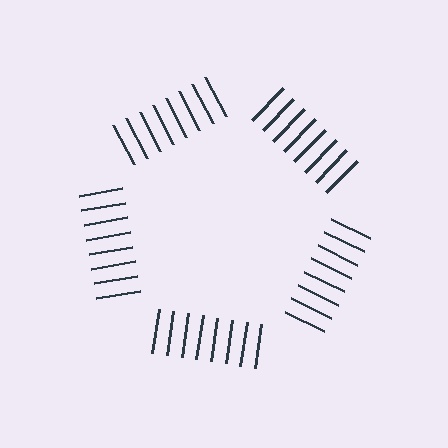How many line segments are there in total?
40 — 8 along each of the 5 edges.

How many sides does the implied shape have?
5 sides — the line-ends trace a pentagon.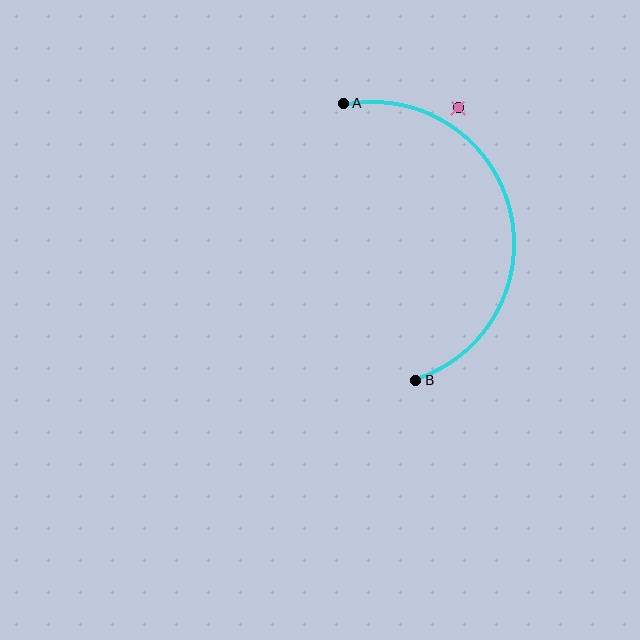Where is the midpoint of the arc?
The arc midpoint is the point on the curve farthest from the straight line joining A and B. It sits to the right of that line.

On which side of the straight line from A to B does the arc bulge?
The arc bulges to the right of the straight line connecting A and B.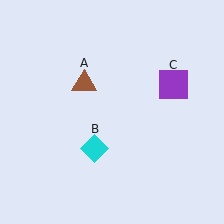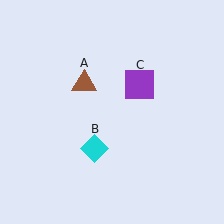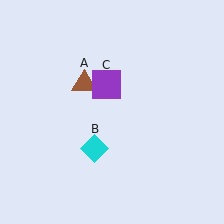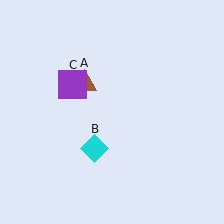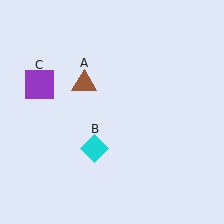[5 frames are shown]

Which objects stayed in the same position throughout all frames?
Brown triangle (object A) and cyan diamond (object B) remained stationary.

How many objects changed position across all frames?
1 object changed position: purple square (object C).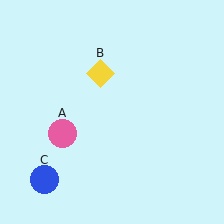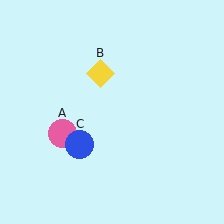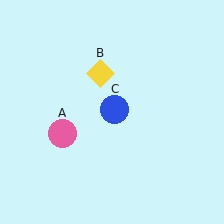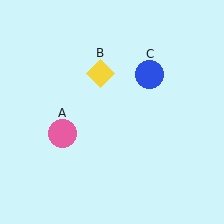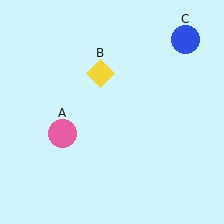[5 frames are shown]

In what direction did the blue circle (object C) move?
The blue circle (object C) moved up and to the right.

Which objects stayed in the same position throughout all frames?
Pink circle (object A) and yellow diamond (object B) remained stationary.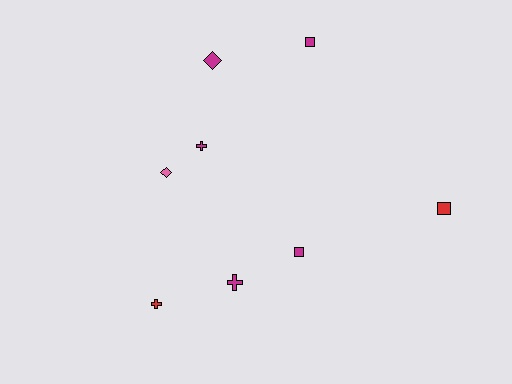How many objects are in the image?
There are 8 objects.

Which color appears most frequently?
Magenta, with 5 objects.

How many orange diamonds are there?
There are no orange diamonds.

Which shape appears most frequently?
Square, with 3 objects.